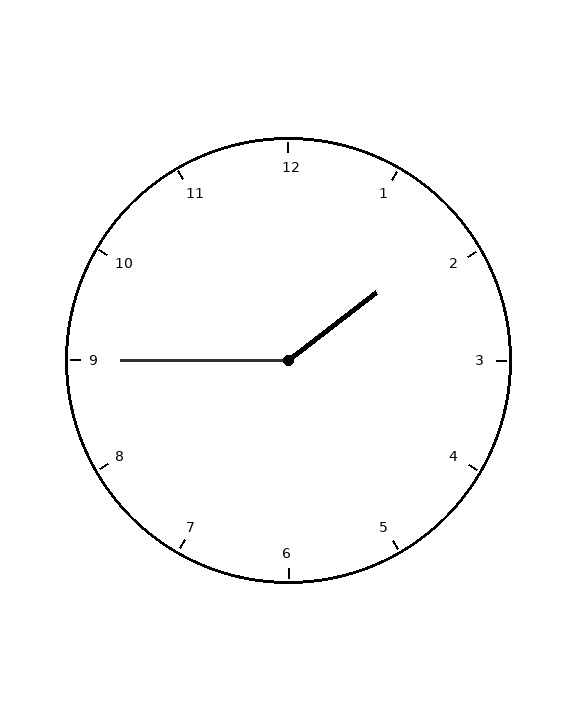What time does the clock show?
1:45.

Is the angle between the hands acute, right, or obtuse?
It is obtuse.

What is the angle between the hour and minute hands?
Approximately 142 degrees.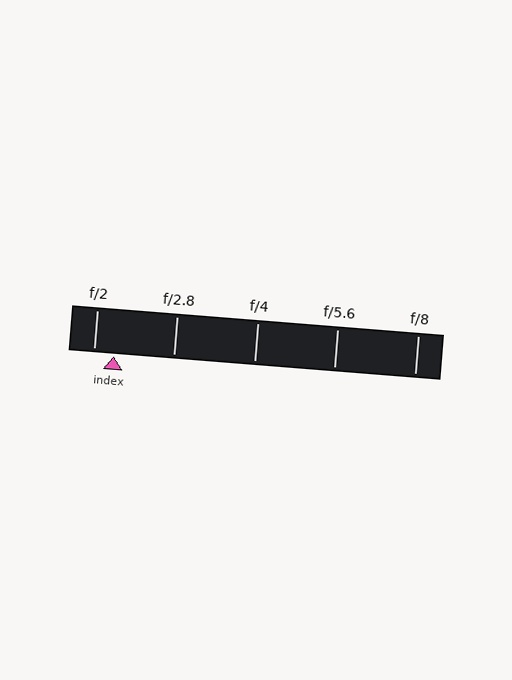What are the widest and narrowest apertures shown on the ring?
The widest aperture shown is f/2 and the narrowest is f/8.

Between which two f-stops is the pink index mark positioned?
The index mark is between f/2 and f/2.8.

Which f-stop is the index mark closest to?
The index mark is closest to f/2.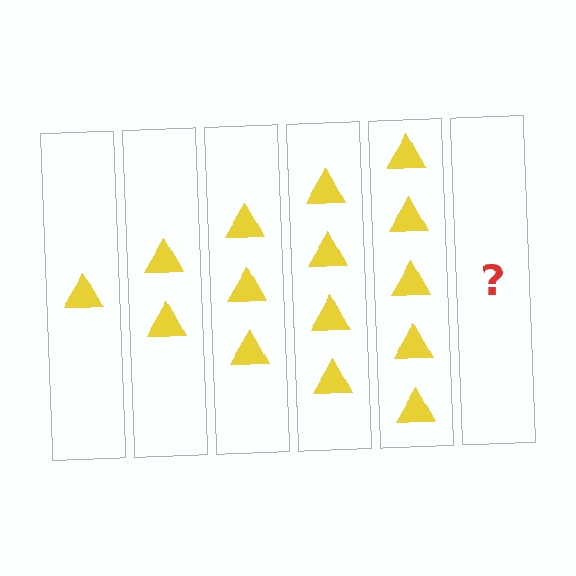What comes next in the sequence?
The next element should be 6 triangles.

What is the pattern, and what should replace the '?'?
The pattern is that each step adds one more triangle. The '?' should be 6 triangles.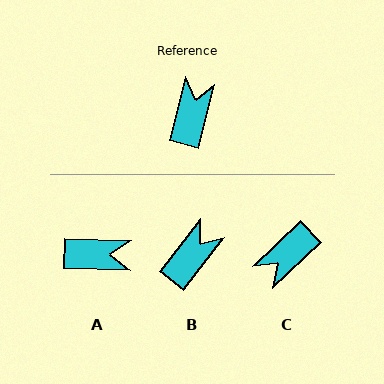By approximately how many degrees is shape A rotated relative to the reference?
Approximately 77 degrees clockwise.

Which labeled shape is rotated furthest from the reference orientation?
C, about 148 degrees away.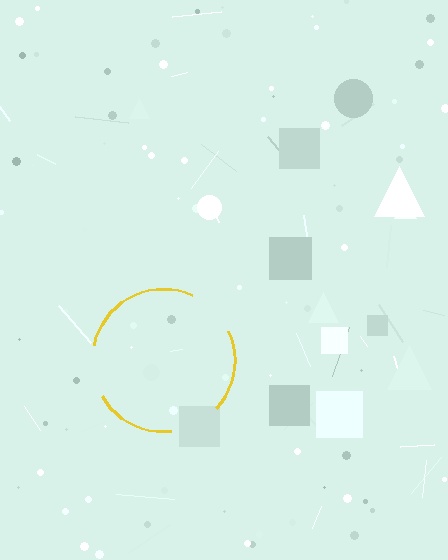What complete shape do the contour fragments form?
The contour fragments form a circle.